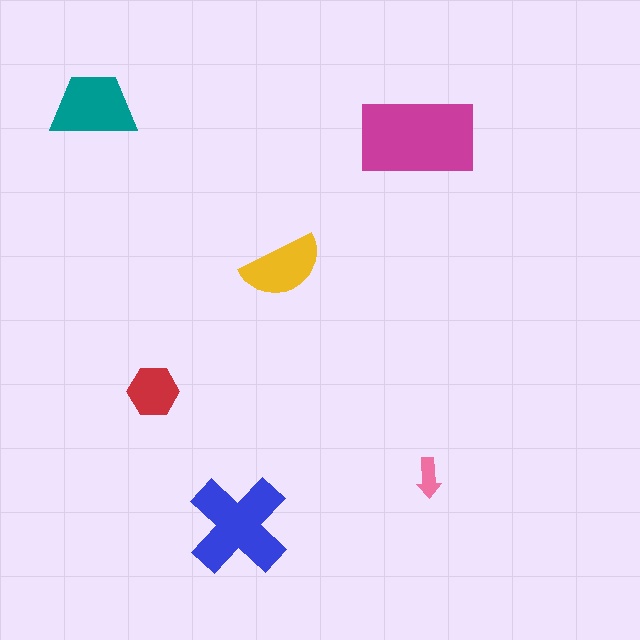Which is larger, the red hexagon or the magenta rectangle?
The magenta rectangle.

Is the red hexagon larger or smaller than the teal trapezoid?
Smaller.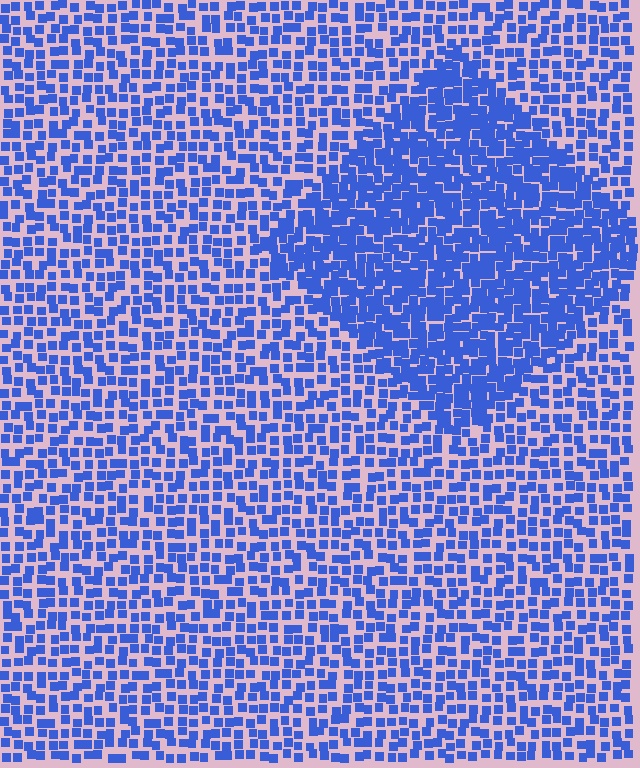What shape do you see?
I see a diamond.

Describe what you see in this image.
The image contains small blue elements arranged at two different densities. A diamond-shaped region is visible where the elements are more densely packed than the surrounding area.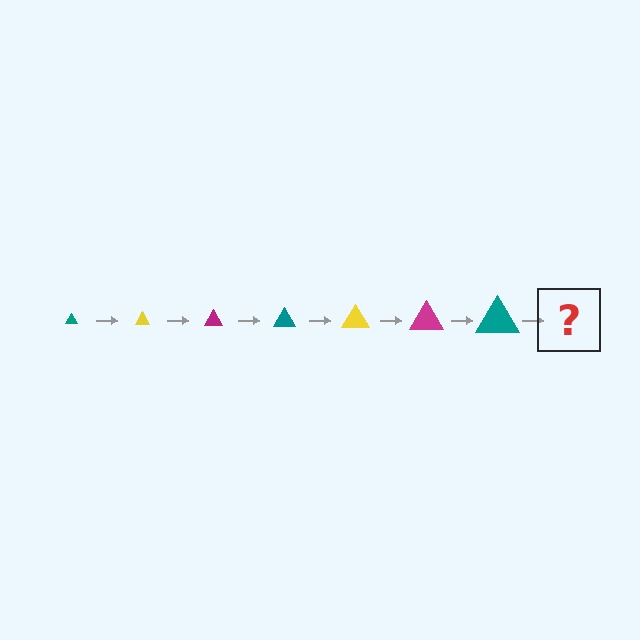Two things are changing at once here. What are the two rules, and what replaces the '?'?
The two rules are that the triangle grows larger each step and the color cycles through teal, yellow, and magenta. The '?' should be a yellow triangle, larger than the previous one.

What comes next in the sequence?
The next element should be a yellow triangle, larger than the previous one.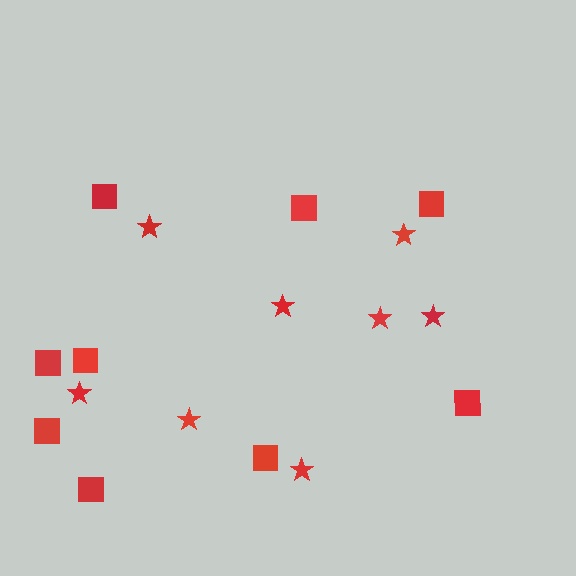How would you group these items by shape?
There are 2 groups: one group of squares (9) and one group of stars (8).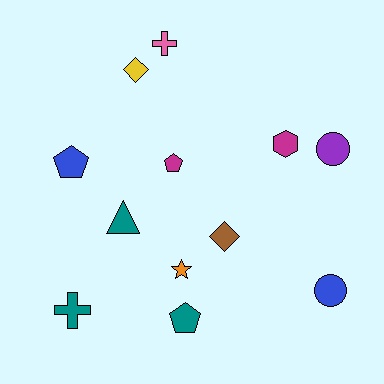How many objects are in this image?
There are 12 objects.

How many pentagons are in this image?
There are 3 pentagons.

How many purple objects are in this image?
There is 1 purple object.